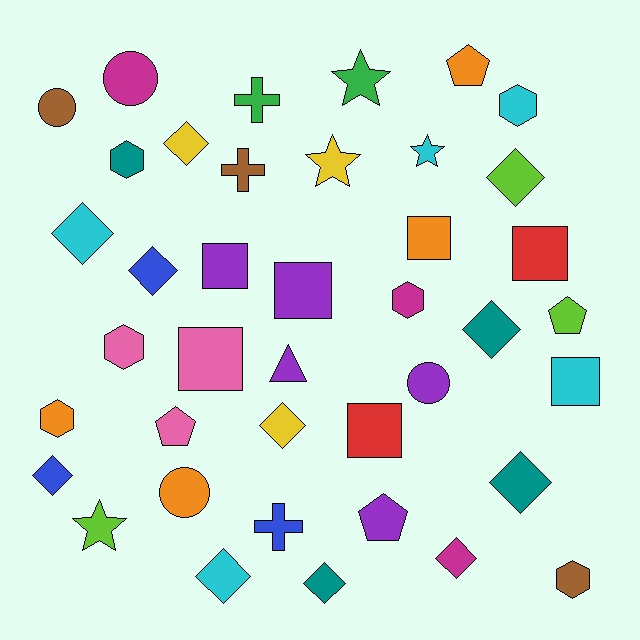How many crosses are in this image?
There are 3 crosses.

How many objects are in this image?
There are 40 objects.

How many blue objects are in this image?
There are 3 blue objects.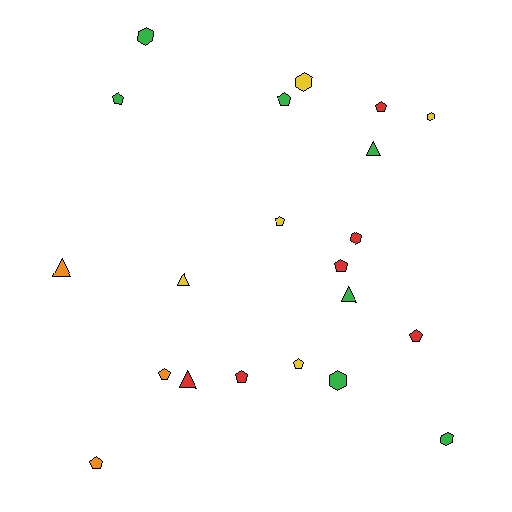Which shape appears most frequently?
Pentagon, with 10 objects.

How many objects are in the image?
There are 21 objects.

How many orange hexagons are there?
There are no orange hexagons.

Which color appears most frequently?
Green, with 7 objects.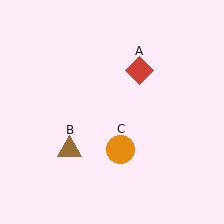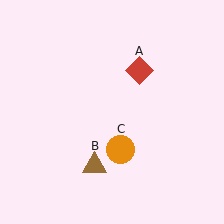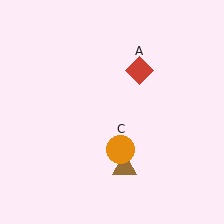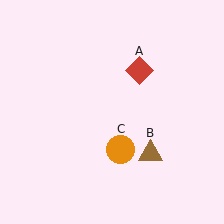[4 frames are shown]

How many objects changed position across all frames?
1 object changed position: brown triangle (object B).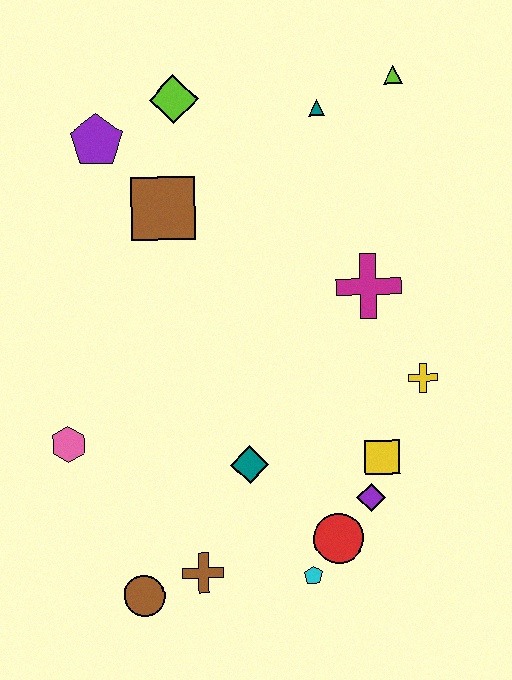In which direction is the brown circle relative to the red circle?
The brown circle is to the left of the red circle.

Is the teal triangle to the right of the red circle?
No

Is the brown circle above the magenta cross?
No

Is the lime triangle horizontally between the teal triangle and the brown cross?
No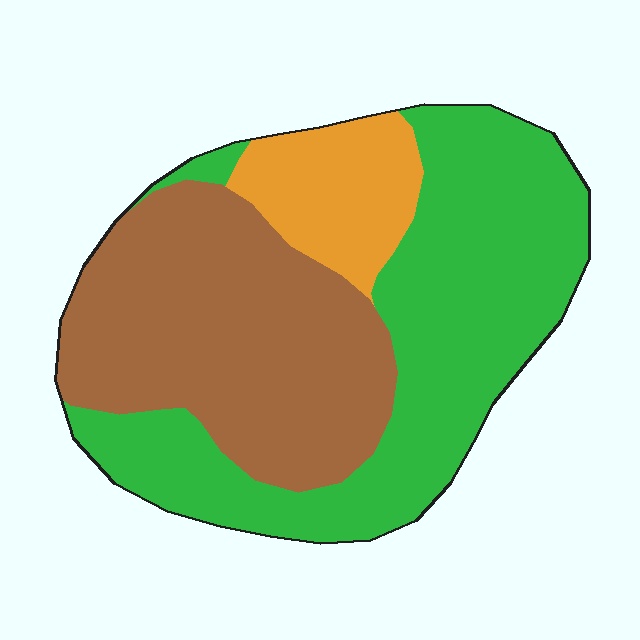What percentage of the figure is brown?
Brown takes up about two fifths (2/5) of the figure.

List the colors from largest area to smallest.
From largest to smallest: green, brown, orange.